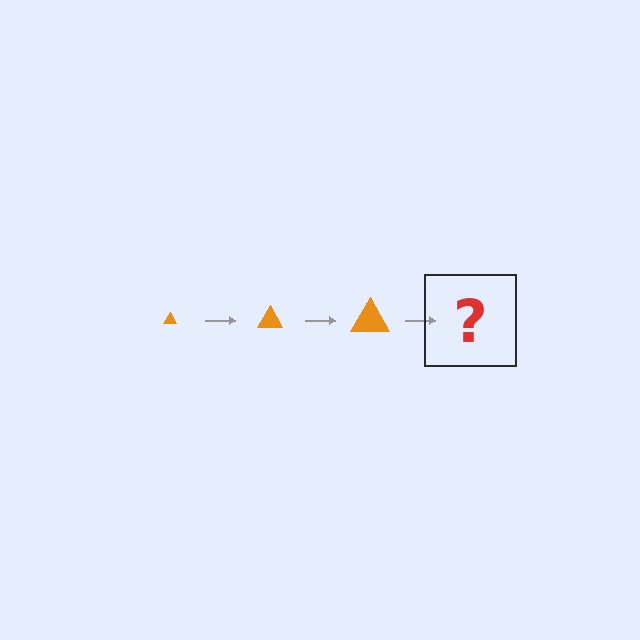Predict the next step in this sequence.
The next step is an orange triangle, larger than the previous one.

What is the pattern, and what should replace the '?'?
The pattern is that the triangle gets progressively larger each step. The '?' should be an orange triangle, larger than the previous one.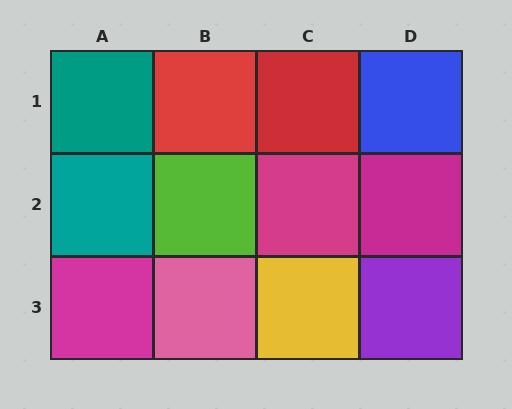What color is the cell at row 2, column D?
Magenta.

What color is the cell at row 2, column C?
Magenta.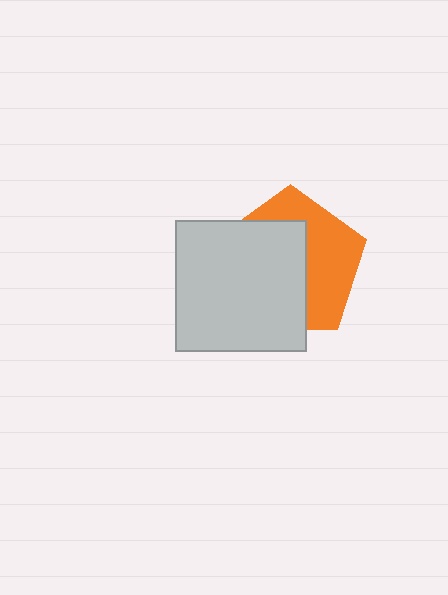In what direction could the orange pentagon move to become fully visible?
The orange pentagon could move right. That would shift it out from behind the light gray square entirely.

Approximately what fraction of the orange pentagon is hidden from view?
Roughly 57% of the orange pentagon is hidden behind the light gray square.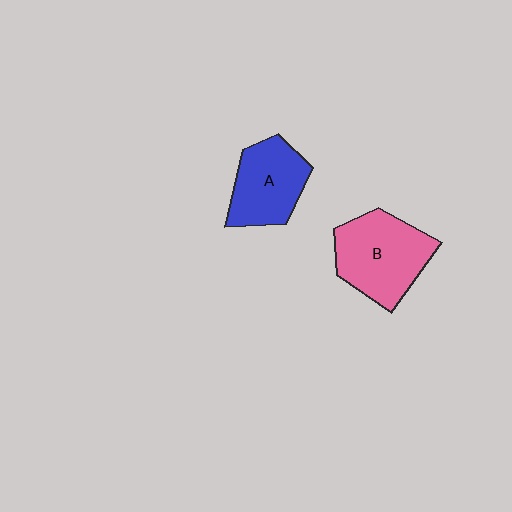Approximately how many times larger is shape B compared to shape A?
Approximately 1.3 times.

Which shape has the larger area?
Shape B (pink).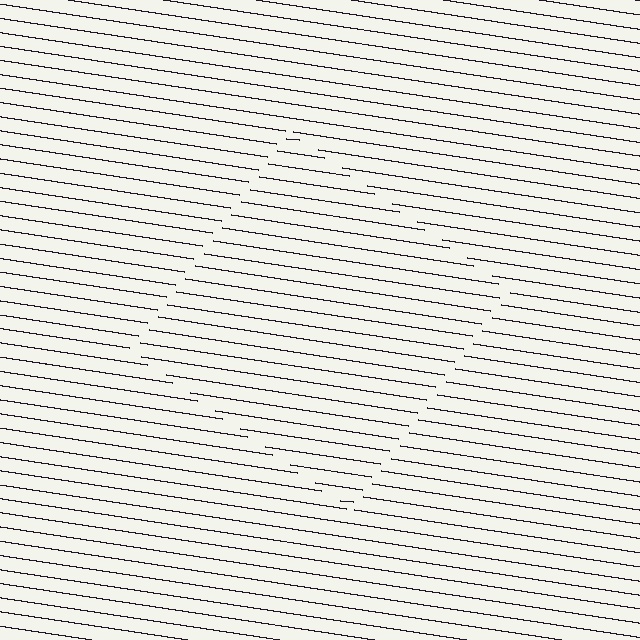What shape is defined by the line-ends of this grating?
An illusory square. The interior of the shape contains the same grating, shifted by half a period — the contour is defined by the phase discontinuity where line-ends from the inner and outer gratings abut.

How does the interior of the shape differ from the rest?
The interior of the shape contains the same grating, shifted by half a period — the contour is defined by the phase discontinuity where line-ends from the inner and outer gratings abut.